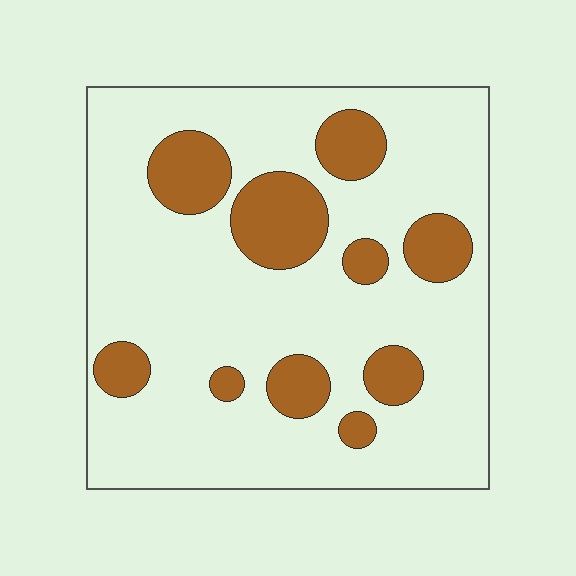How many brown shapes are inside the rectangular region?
10.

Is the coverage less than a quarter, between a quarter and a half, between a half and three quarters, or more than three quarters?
Less than a quarter.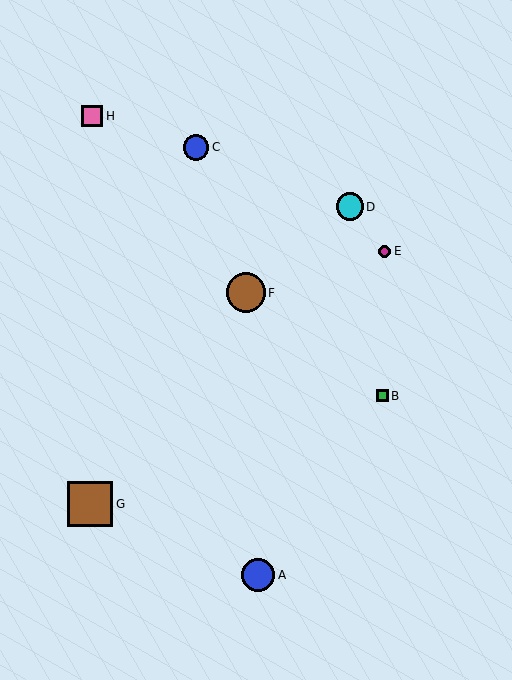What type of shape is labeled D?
Shape D is a cyan circle.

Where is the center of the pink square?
The center of the pink square is at (92, 116).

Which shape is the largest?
The brown square (labeled G) is the largest.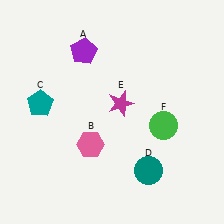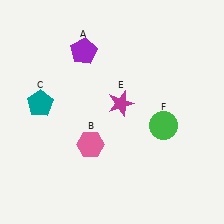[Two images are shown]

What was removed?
The teal circle (D) was removed in Image 2.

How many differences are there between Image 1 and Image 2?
There is 1 difference between the two images.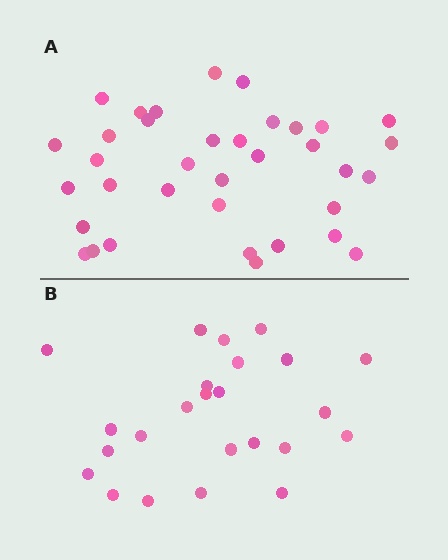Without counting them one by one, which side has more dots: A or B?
Region A (the top region) has more dots.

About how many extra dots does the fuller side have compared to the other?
Region A has roughly 12 or so more dots than region B.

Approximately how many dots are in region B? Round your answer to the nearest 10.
About 20 dots. (The exact count is 24, which rounds to 20.)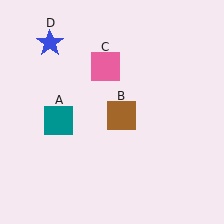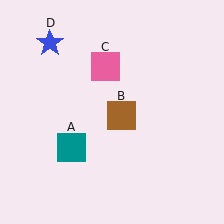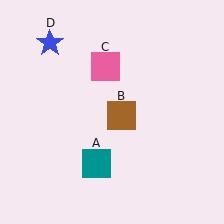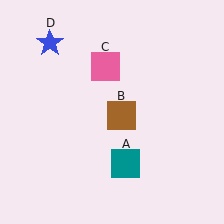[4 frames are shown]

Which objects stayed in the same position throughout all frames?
Brown square (object B) and pink square (object C) and blue star (object D) remained stationary.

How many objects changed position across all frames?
1 object changed position: teal square (object A).